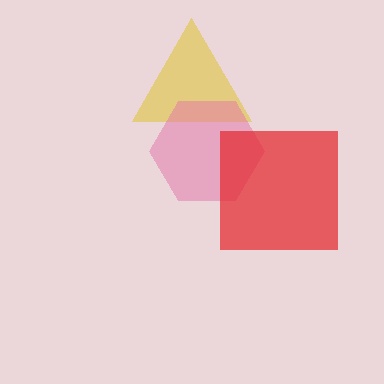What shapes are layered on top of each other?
The layered shapes are: a yellow triangle, a pink hexagon, a red square.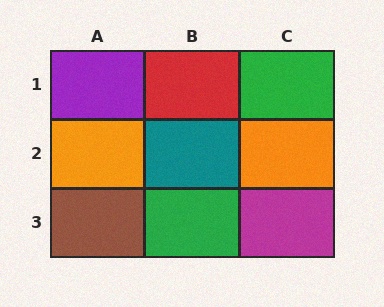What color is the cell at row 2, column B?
Teal.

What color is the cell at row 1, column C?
Green.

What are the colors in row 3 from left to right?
Brown, green, magenta.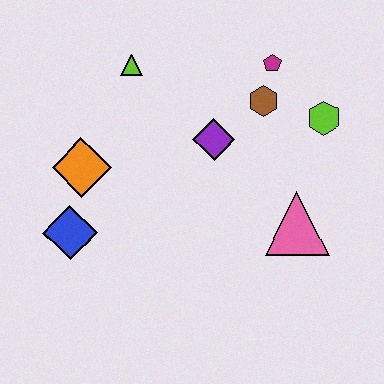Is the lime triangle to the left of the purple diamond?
Yes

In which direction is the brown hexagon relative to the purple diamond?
The brown hexagon is to the right of the purple diamond.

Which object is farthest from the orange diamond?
The lime hexagon is farthest from the orange diamond.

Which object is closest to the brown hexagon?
The magenta pentagon is closest to the brown hexagon.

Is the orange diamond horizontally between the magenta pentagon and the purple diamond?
No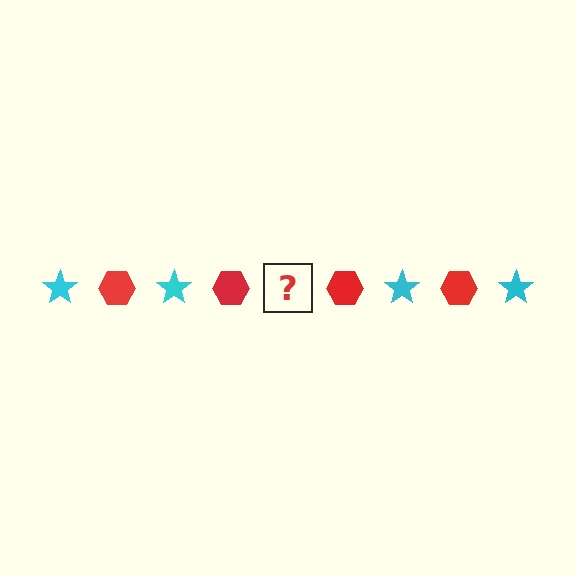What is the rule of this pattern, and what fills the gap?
The rule is that the pattern alternates between cyan star and red hexagon. The gap should be filled with a cyan star.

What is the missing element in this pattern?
The missing element is a cyan star.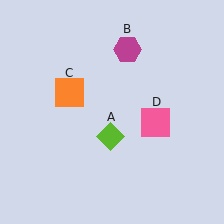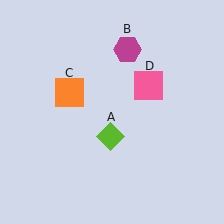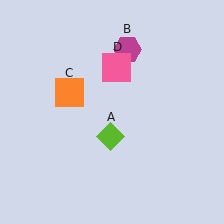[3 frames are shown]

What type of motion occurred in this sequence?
The pink square (object D) rotated counterclockwise around the center of the scene.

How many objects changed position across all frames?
1 object changed position: pink square (object D).